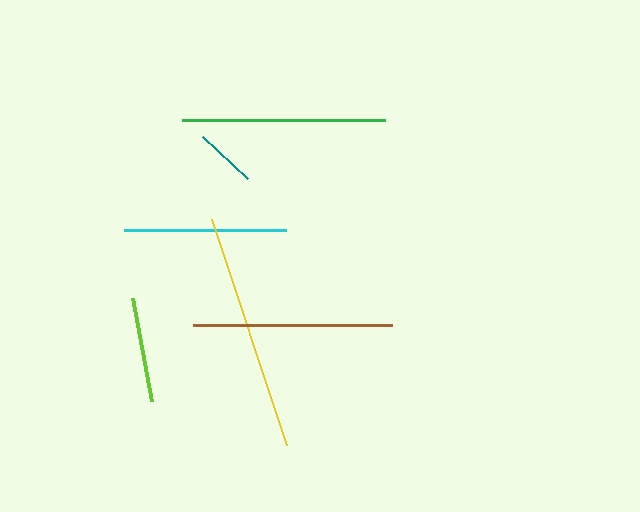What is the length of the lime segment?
The lime segment is approximately 105 pixels long.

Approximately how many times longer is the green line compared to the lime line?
The green line is approximately 1.9 times the length of the lime line.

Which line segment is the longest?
The yellow line is the longest at approximately 238 pixels.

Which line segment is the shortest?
The teal line is the shortest at approximately 62 pixels.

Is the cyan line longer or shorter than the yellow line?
The yellow line is longer than the cyan line.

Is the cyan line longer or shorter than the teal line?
The cyan line is longer than the teal line.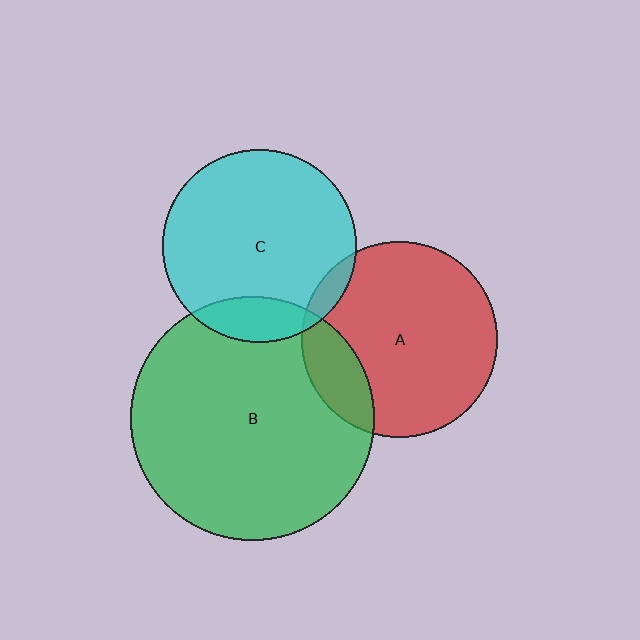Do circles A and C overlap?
Yes.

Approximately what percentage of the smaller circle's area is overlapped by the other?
Approximately 5%.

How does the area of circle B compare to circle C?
Approximately 1.6 times.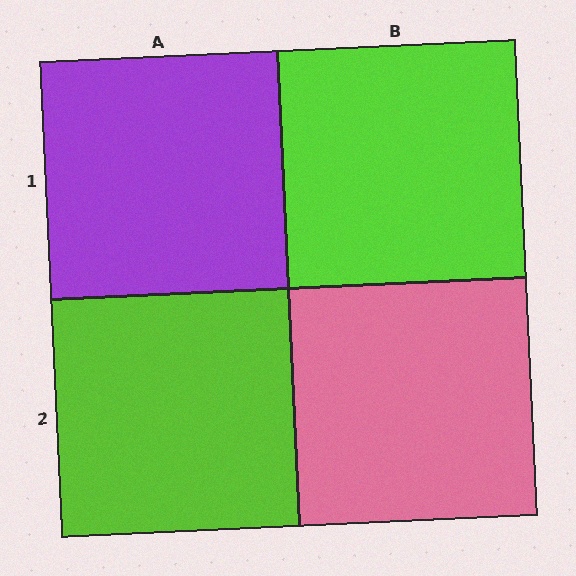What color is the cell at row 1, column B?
Lime.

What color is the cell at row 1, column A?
Purple.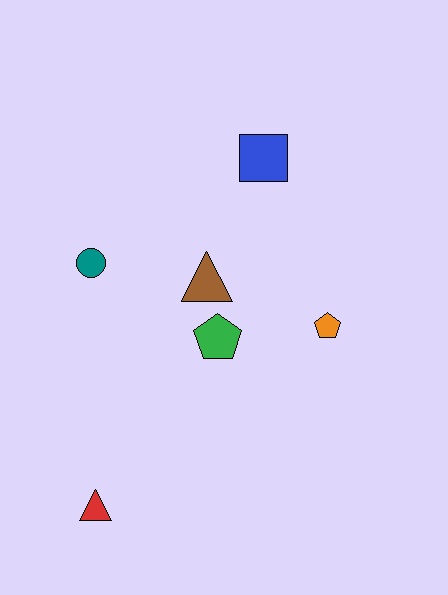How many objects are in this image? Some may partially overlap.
There are 6 objects.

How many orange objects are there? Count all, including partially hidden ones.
There is 1 orange object.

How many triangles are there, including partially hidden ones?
There are 2 triangles.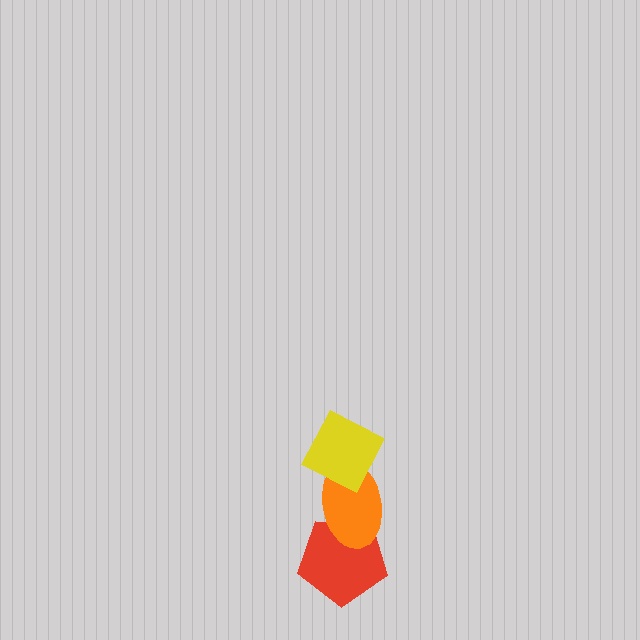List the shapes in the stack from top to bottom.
From top to bottom: the yellow diamond, the orange ellipse, the red pentagon.